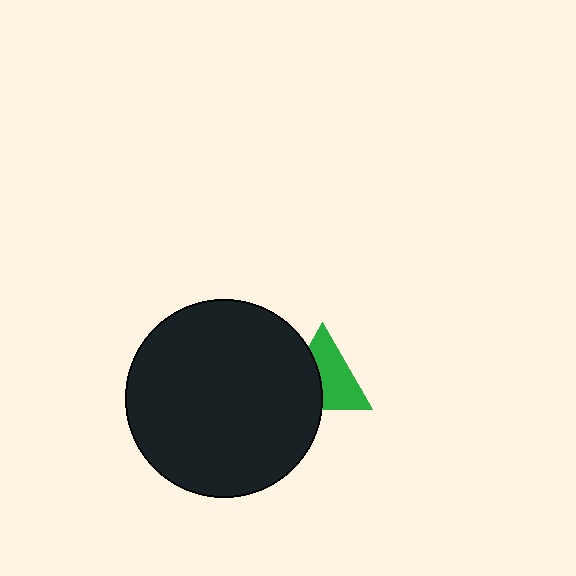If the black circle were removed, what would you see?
You would see the complete green triangle.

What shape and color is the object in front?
The object in front is a black circle.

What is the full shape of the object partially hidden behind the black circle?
The partially hidden object is a green triangle.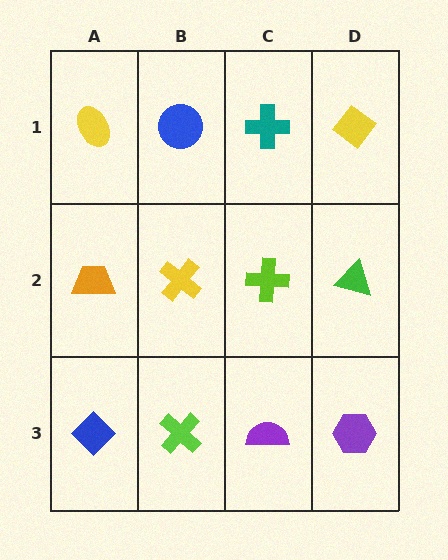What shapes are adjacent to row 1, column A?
An orange trapezoid (row 2, column A), a blue circle (row 1, column B).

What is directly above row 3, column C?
A lime cross.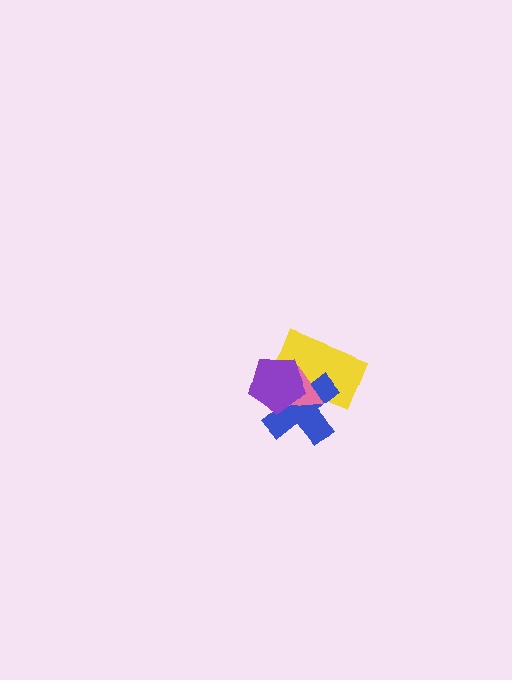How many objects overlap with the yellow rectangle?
3 objects overlap with the yellow rectangle.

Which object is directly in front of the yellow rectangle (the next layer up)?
The blue cross is directly in front of the yellow rectangle.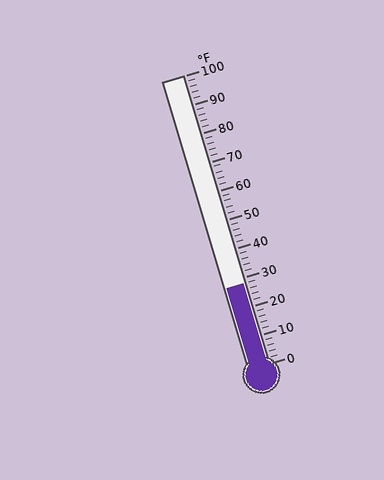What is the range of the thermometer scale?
The thermometer scale ranges from 0°F to 100°F.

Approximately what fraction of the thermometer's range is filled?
The thermometer is filled to approximately 30% of its range.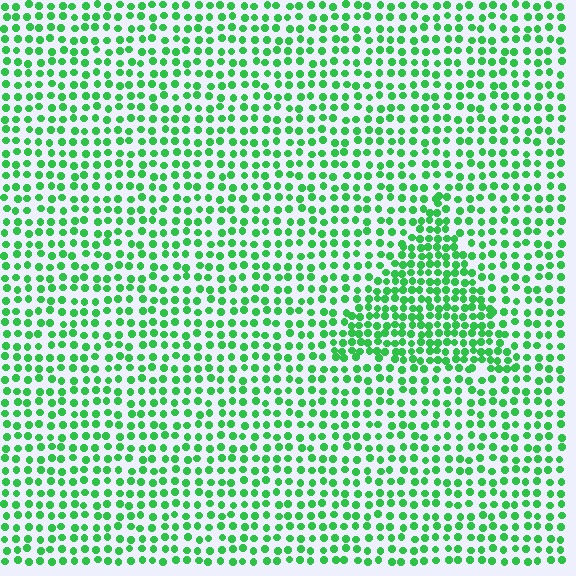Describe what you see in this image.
The image contains small green elements arranged at two different densities. A triangle-shaped region is visible where the elements are more densely packed than the surrounding area.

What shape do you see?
I see a triangle.